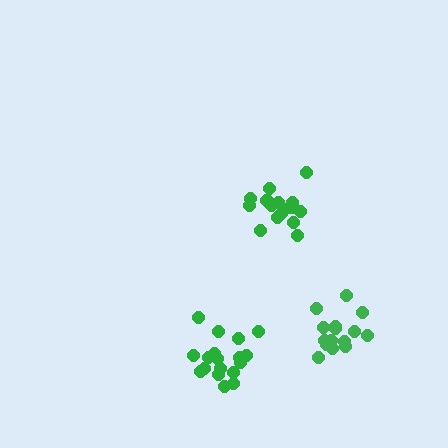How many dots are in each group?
Group 1: 18 dots, Group 2: 16 dots, Group 3: 16 dots (50 total).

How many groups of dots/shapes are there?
There are 3 groups.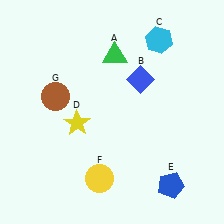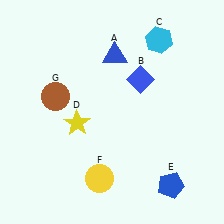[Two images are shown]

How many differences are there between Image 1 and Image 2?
There is 1 difference between the two images.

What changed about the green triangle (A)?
In Image 1, A is green. In Image 2, it changed to blue.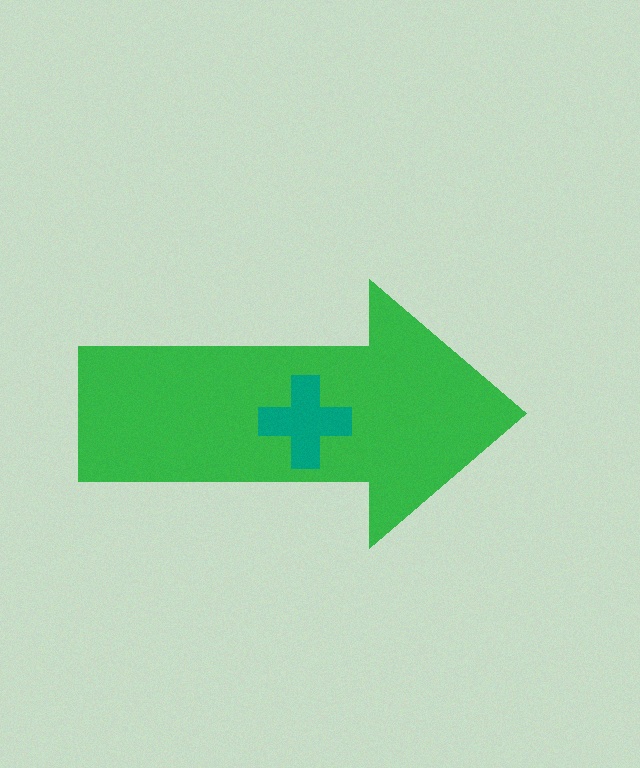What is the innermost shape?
The teal cross.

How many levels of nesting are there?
2.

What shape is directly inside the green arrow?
The teal cross.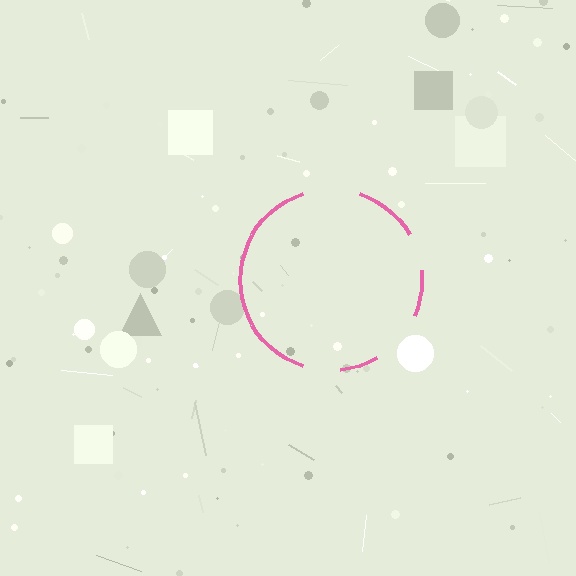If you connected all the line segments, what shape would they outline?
They would outline a circle.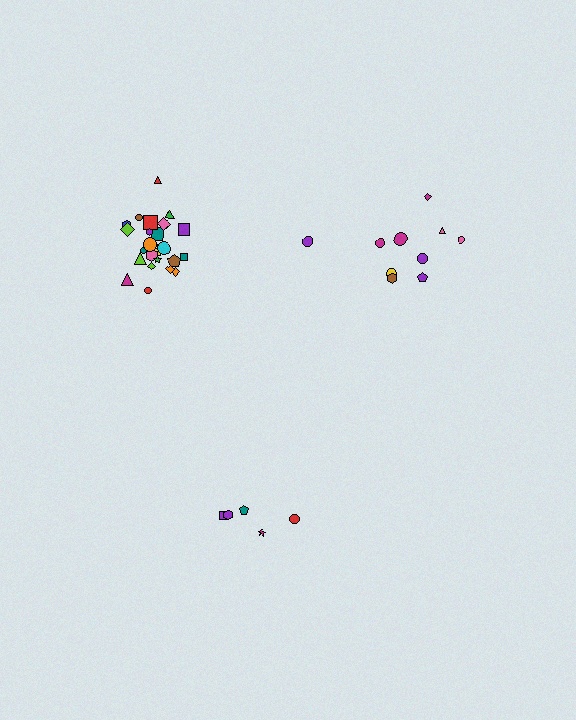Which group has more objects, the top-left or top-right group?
The top-left group.